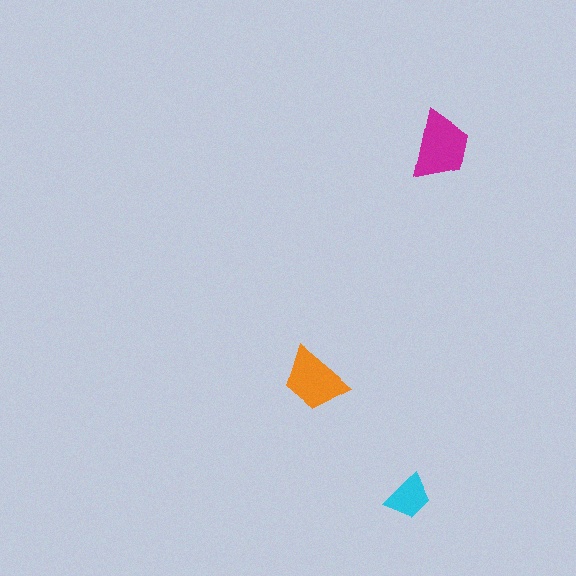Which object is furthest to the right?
The magenta trapezoid is rightmost.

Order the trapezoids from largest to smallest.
the magenta one, the orange one, the cyan one.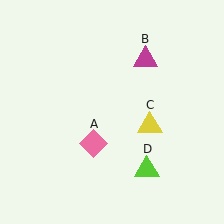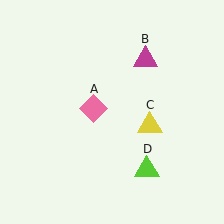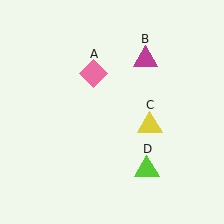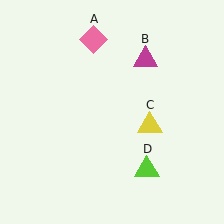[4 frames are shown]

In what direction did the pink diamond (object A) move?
The pink diamond (object A) moved up.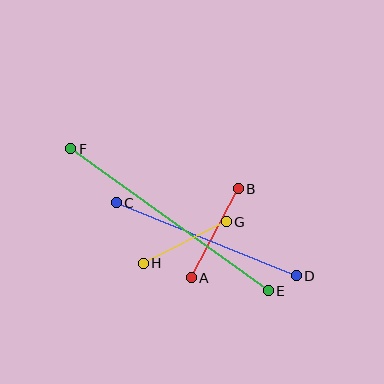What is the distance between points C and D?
The distance is approximately 194 pixels.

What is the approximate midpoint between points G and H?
The midpoint is at approximately (185, 243) pixels.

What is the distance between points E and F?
The distance is approximately 243 pixels.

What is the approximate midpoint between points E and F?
The midpoint is at approximately (169, 220) pixels.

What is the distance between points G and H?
The distance is approximately 92 pixels.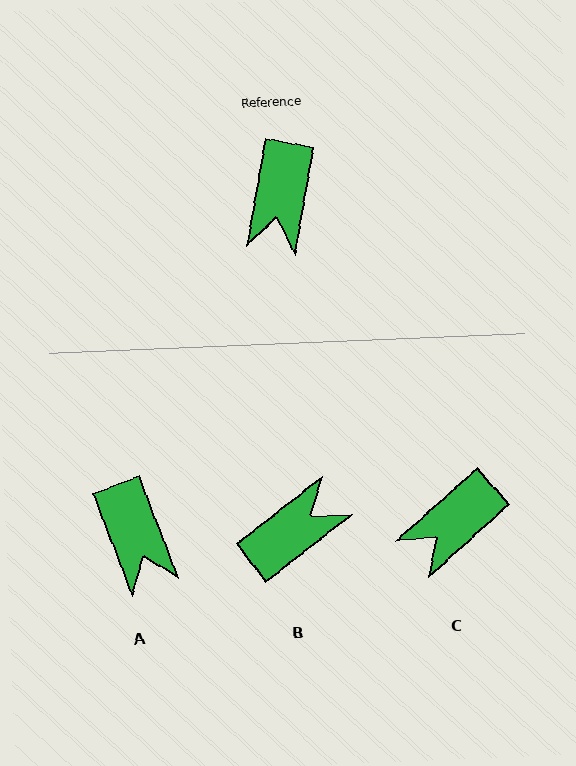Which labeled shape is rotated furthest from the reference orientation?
B, about 138 degrees away.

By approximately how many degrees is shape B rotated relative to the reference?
Approximately 138 degrees counter-clockwise.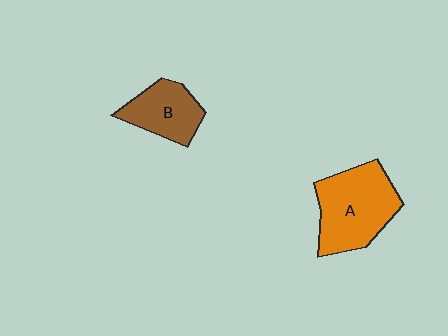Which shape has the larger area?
Shape A (orange).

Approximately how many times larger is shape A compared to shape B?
Approximately 1.6 times.